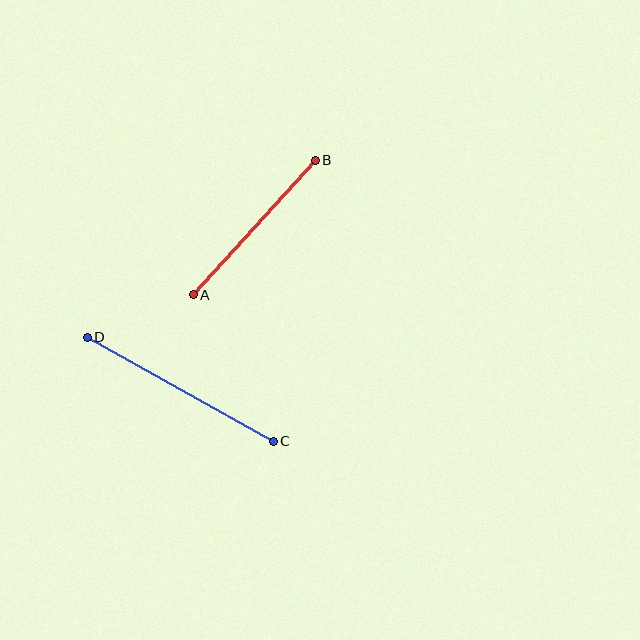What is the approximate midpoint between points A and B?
The midpoint is at approximately (254, 228) pixels.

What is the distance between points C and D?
The distance is approximately 213 pixels.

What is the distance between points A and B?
The distance is approximately 181 pixels.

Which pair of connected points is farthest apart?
Points C and D are farthest apart.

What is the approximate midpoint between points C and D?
The midpoint is at approximately (180, 389) pixels.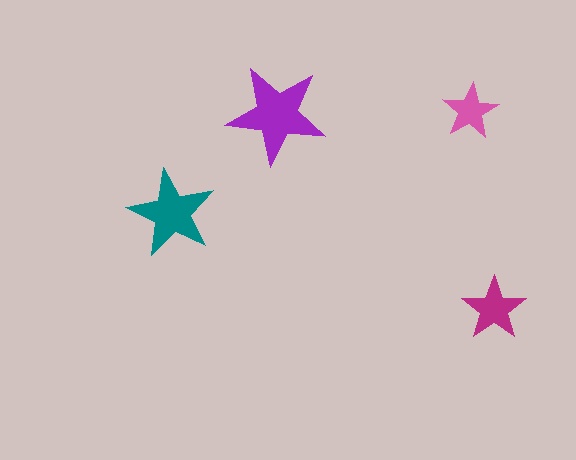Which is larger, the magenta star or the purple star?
The purple one.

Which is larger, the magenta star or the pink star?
The magenta one.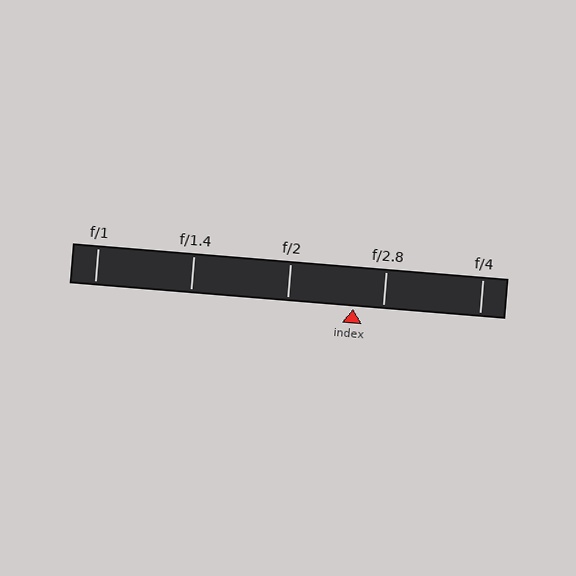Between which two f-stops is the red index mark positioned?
The index mark is between f/2 and f/2.8.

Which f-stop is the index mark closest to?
The index mark is closest to f/2.8.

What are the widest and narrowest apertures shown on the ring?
The widest aperture shown is f/1 and the narrowest is f/4.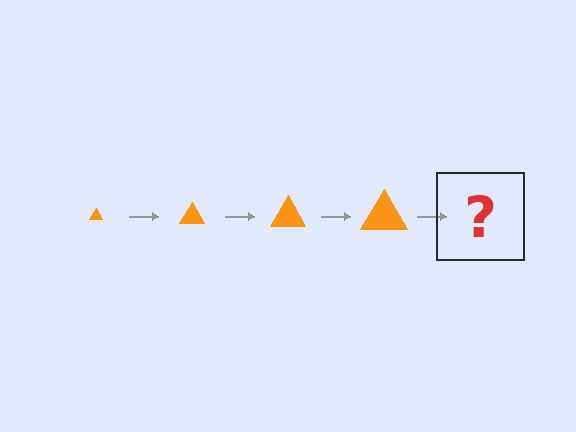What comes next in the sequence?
The next element should be an orange triangle, larger than the previous one.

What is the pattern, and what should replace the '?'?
The pattern is that the triangle gets progressively larger each step. The '?' should be an orange triangle, larger than the previous one.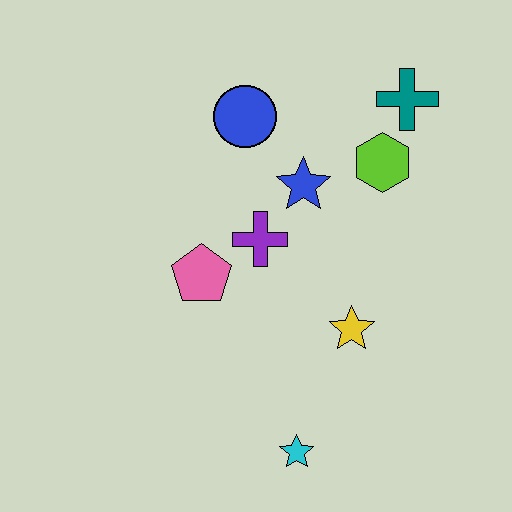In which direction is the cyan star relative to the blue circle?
The cyan star is below the blue circle.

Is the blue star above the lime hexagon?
No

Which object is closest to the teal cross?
The lime hexagon is closest to the teal cross.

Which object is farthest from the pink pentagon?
The teal cross is farthest from the pink pentagon.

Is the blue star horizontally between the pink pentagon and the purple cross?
No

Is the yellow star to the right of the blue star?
Yes